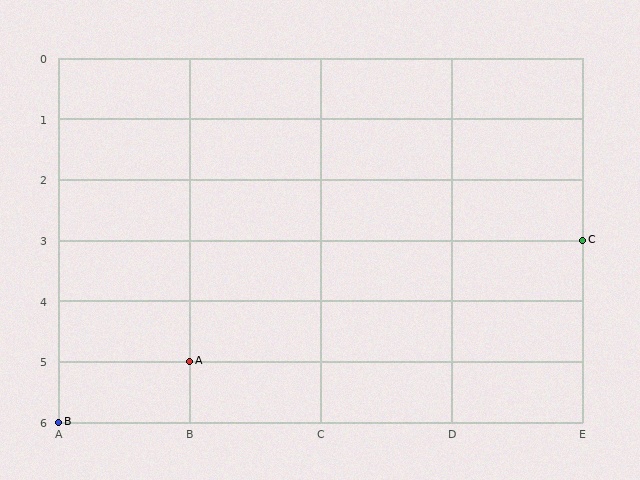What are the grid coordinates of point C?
Point C is at grid coordinates (E, 3).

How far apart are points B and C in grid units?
Points B and C are 4 columns and 3 rows apart (about 5.0 grid units diagonally).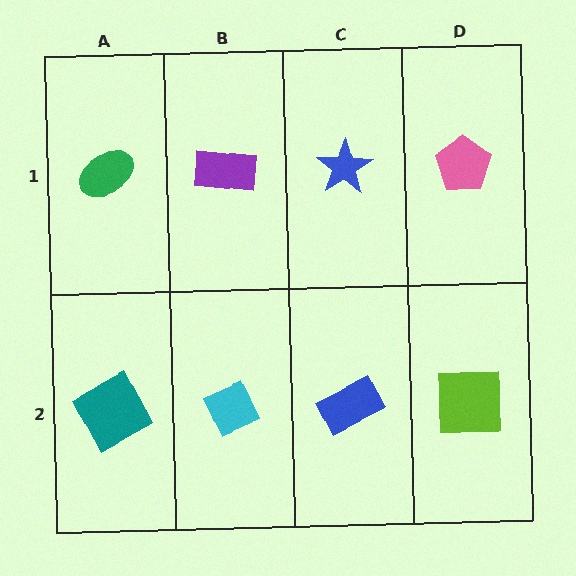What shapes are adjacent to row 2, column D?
A pink pentagon (row 1, column D), a blue rectangle (row 2, column C).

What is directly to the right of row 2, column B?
A blue rectangle.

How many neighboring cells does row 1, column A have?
2.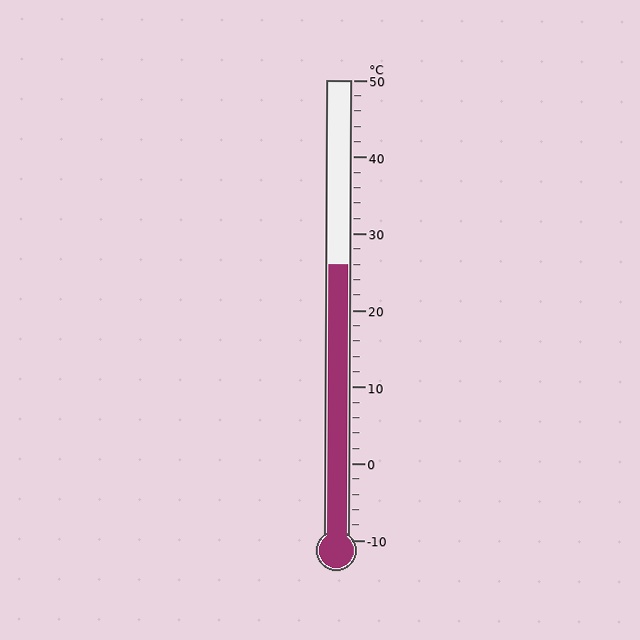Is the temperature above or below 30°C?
The temperature is below 30°C.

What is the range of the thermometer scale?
The thermometer scale ranges from -10°C to 50°C.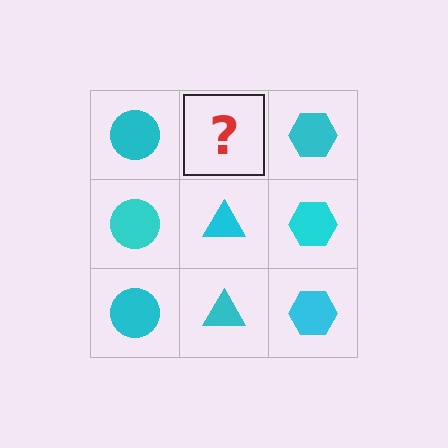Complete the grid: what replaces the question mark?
The question mark should be replaced with a cyan triangle.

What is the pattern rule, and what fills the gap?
The rule is that each column has a consistent shape. The gap should be filled with a cyan triangle.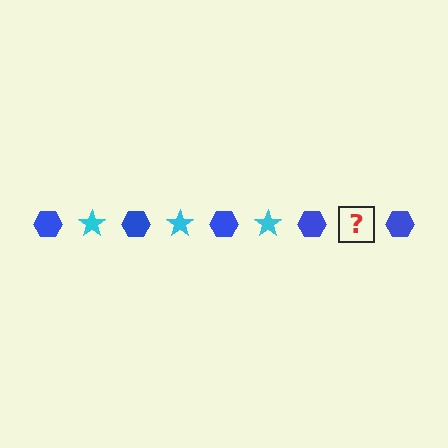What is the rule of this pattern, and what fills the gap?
The rule is that the pattern alternates between blue hexagon and cyan star. The gap should be filled with a cyan star.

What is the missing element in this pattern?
The missing element is a cyan star.